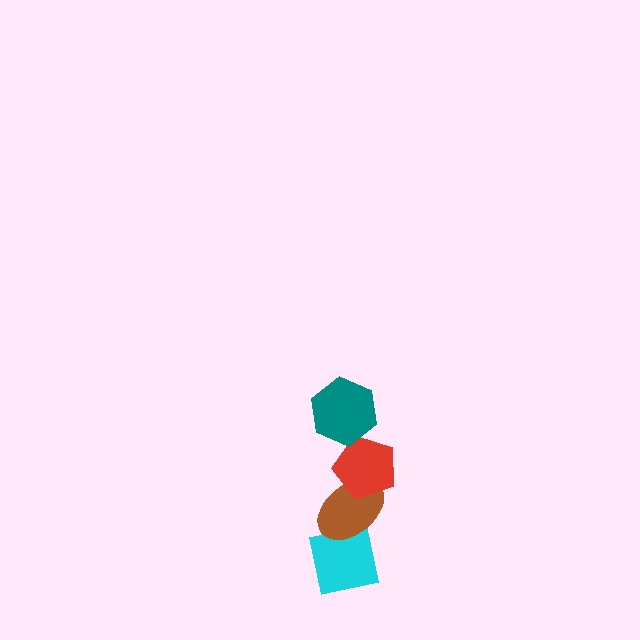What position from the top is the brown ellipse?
The brown ellipse is 3rd from the top.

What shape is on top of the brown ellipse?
The red pentagon is on top of the brown ellipse.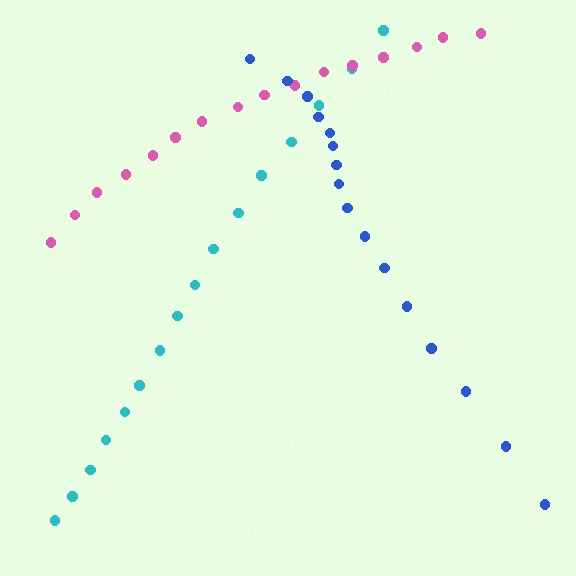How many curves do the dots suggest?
There are 3 distinct paths.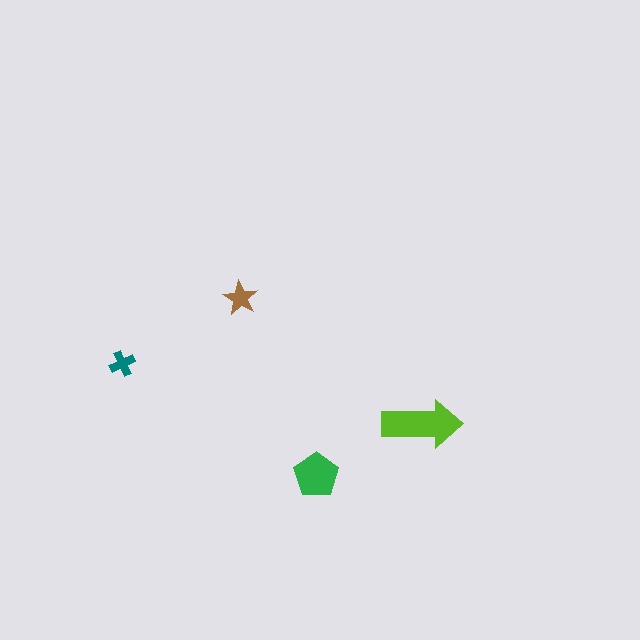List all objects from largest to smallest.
The lime arrow, the green pentagon, the brown star, the teal cross.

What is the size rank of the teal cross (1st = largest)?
4th.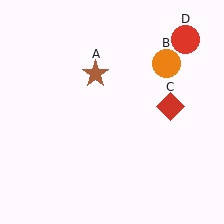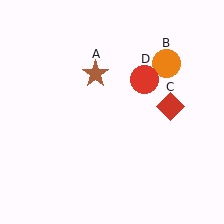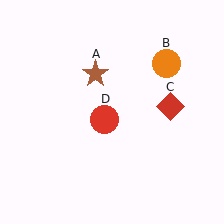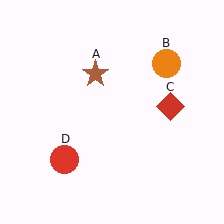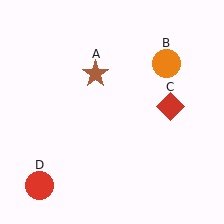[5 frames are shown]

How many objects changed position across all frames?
1 object changed position: red circle (object D).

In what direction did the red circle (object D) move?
The red circle (object D) moved down and to the left.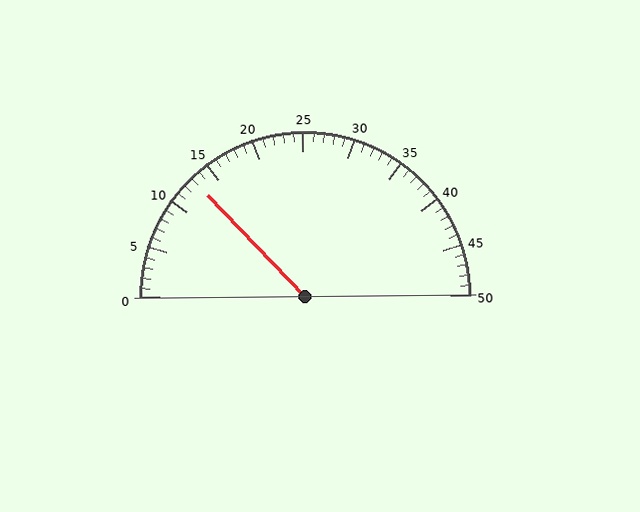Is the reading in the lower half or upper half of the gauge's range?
The reading is in the lower half of the range (0 to 50).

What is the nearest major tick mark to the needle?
The nearest major tick mark is 15.